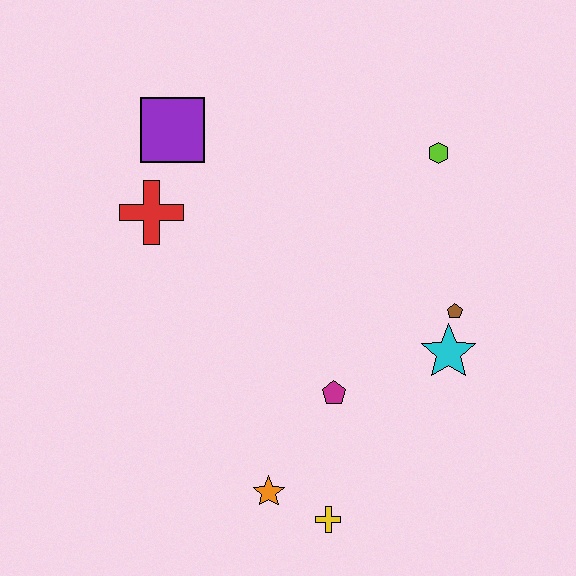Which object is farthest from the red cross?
The yellow cross is farthest from the red cross.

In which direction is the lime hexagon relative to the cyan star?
The lime hexagon is above the cyan star.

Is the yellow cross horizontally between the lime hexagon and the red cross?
Yes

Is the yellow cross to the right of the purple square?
Yes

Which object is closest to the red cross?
The purple square is closest to the red cross.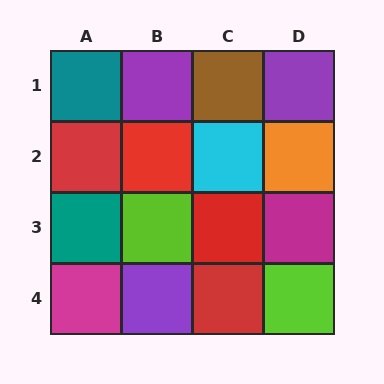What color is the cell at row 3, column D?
Magenta.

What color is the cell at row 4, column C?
Red.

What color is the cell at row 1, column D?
Purple.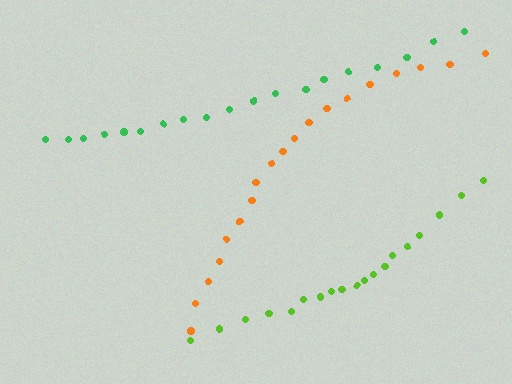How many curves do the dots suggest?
There are 3 distinct paths.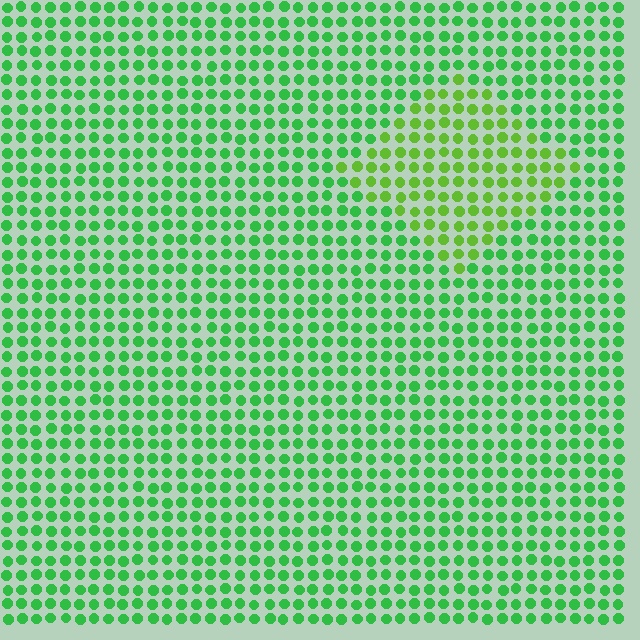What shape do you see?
I see a diamond.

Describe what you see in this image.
The image is filled with small green elements in a uniform arrangement. A diamond-shaped region is visible where the elements are tinted to a slightly different hue, forming a subtle color boundary.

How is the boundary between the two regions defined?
The boundary is defined purely by a slight shift in hue (about 30 degrees). Spacing, size, and orientation are identical on both sides.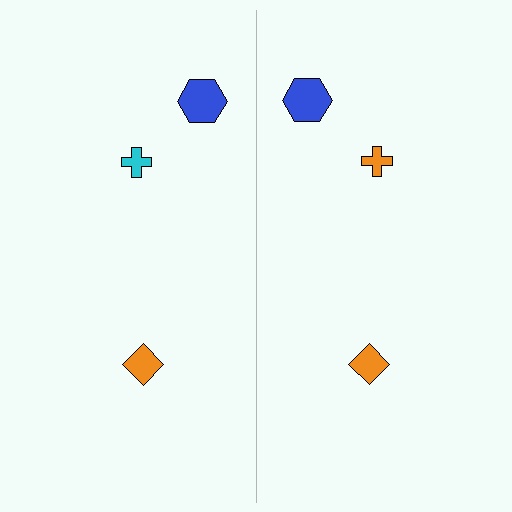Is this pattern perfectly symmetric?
No, the pattern is not perfectly symmetric. The orange cross on the right side breaks the symmetry — its mirror counterpart is cyan.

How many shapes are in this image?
There are 6 shapes in this image.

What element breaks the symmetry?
The orange cross on the right side breaks the symmetry — its mirror counterpart is cyan.